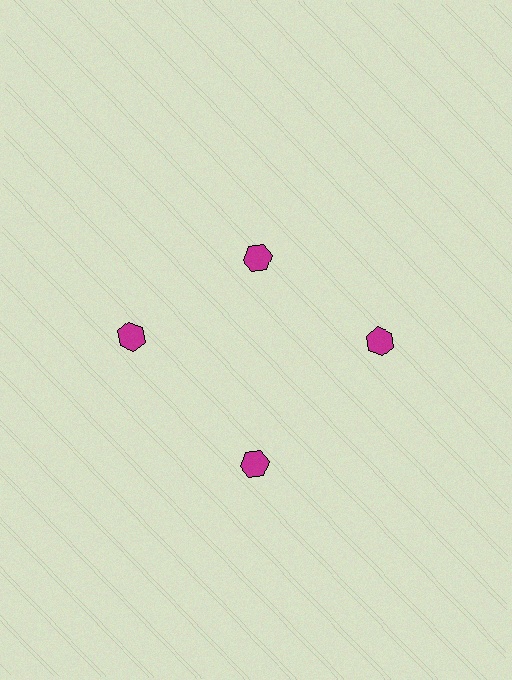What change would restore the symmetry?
The symmetry would be restored by moving it outward, back onto the ring so that all 4 hexagons sit at equal angles and equal distance from the center.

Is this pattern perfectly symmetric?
No. The 4 magenta hexagons are arranged in a ring, but one element near the 12 o'clock position is pulled inward toward the center, breaking the 4-fold rotational symmetry.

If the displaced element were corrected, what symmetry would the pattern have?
It would have 4-fold rotational symmetry — the pattern would map onto itself every 90 degrees.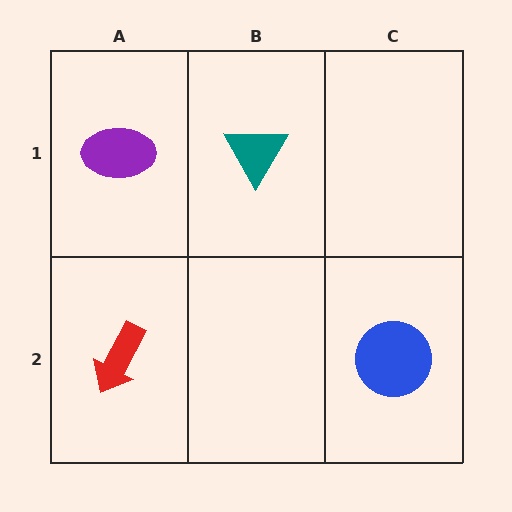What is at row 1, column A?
A purple ellipse.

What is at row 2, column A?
A red arrow.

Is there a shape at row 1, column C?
No, that cell is empty.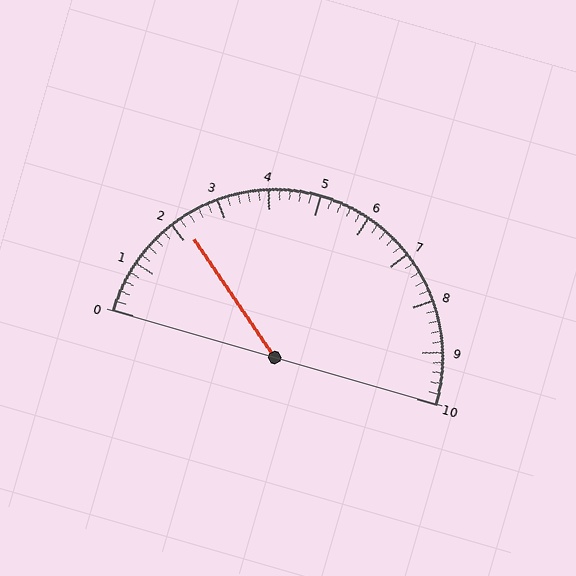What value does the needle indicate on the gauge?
The needle indicates approximately 2.2.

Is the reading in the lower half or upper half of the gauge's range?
The reading is in the lower half of the range (0 to 10).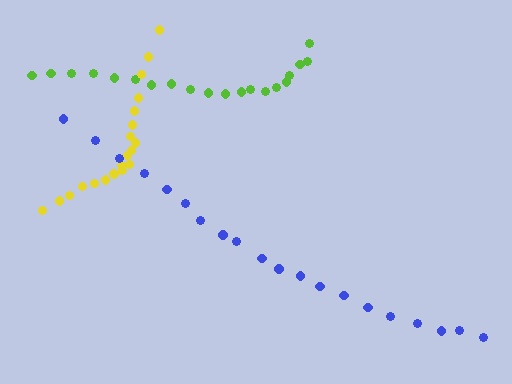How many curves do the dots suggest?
There are 3 distinct paths.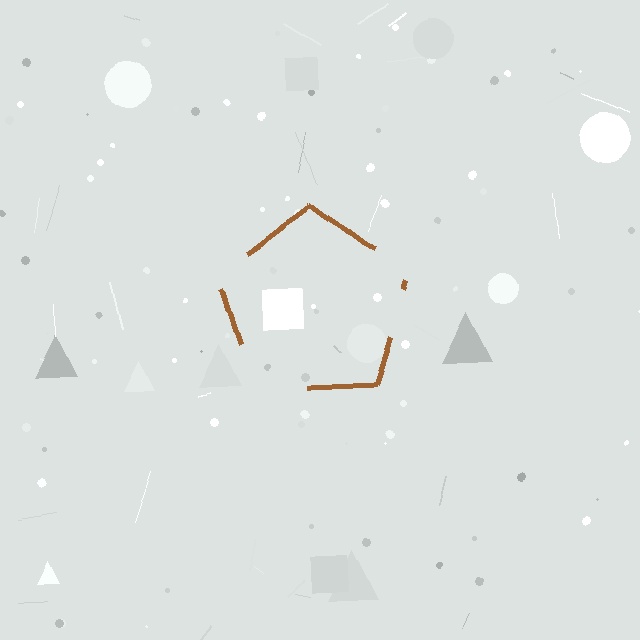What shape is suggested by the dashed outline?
The dashed outline suggests a pentagon.